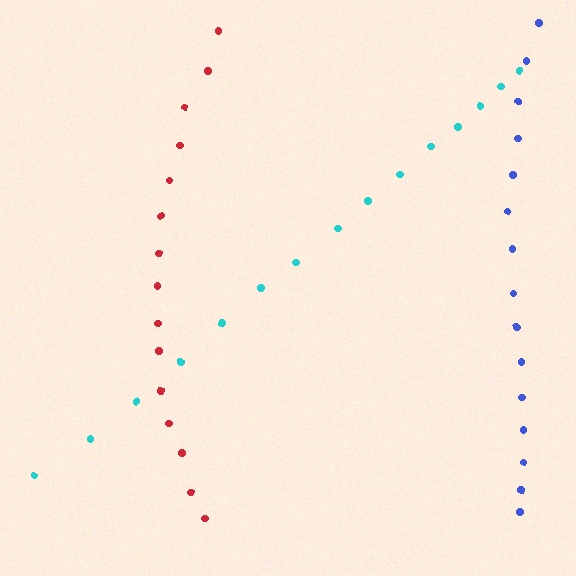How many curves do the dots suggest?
There are 3 distinct paths.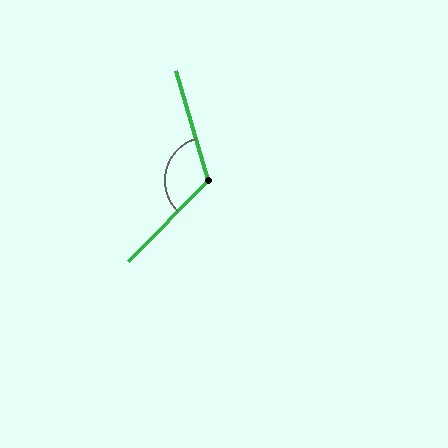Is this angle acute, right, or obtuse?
It is obtuse.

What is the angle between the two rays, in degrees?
Approximately 119 degrees.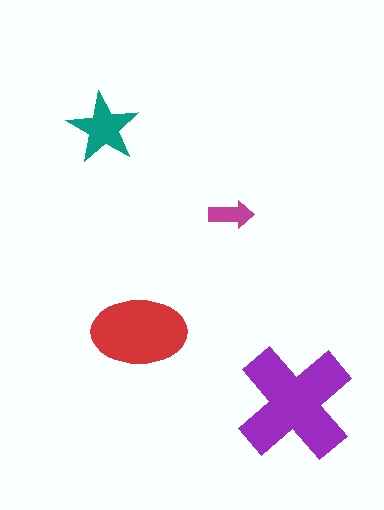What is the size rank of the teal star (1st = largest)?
3rd.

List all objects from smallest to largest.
The magenta arrow, the teal star, the red ellipse, the purple cross.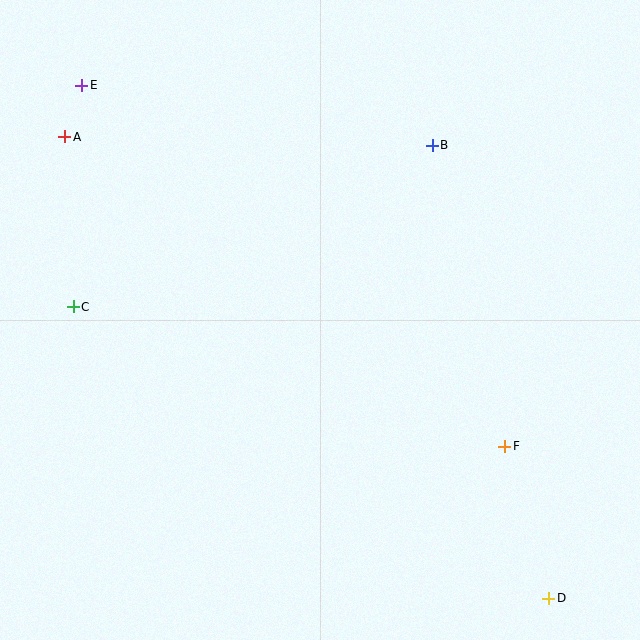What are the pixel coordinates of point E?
Point E is at (82, 85).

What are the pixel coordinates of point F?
Point F is at (505, 446).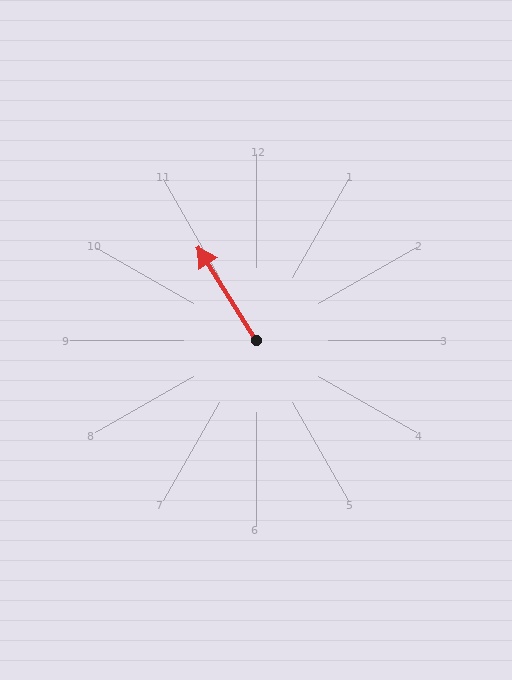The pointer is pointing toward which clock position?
Roughly 11 o'clock.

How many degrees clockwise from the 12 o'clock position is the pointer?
Approximately 328 degrees.